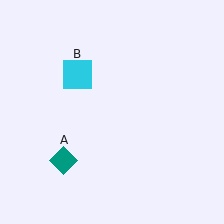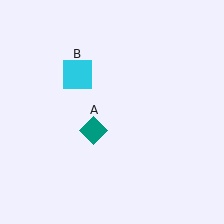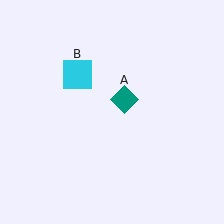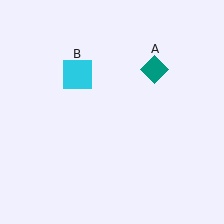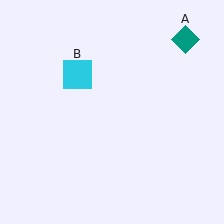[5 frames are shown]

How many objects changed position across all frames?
1 object changed position: teal diamond (object A).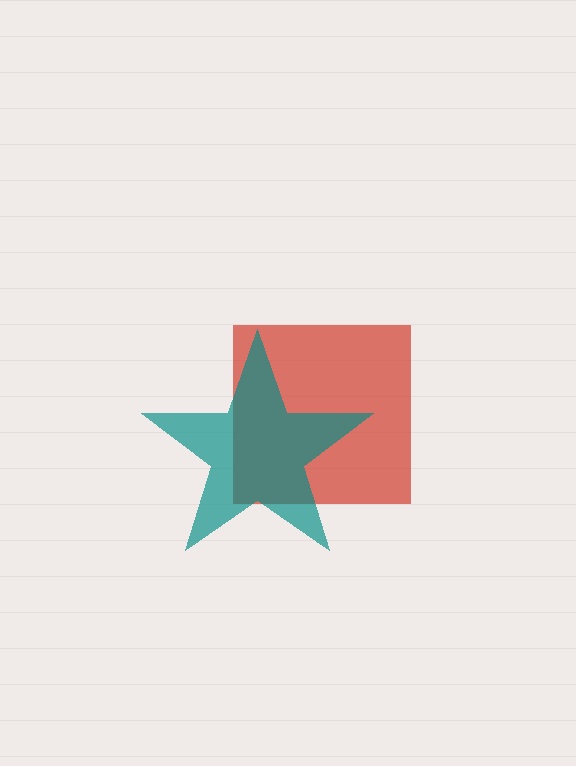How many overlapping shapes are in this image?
There are 2 overlapping shapes in the image.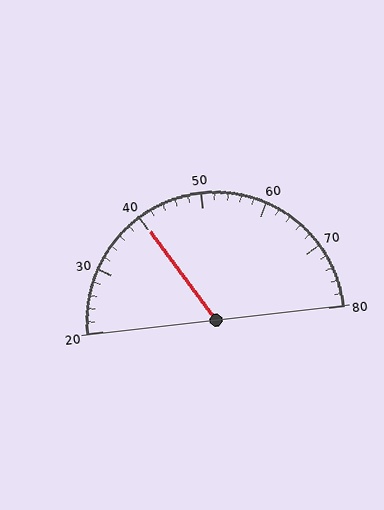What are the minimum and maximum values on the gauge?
The gauge ranges from 20 to 80.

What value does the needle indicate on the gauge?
The needle indicates approximately 40.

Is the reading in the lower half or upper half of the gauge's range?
The reading is in the lower half of the range (20 to 80).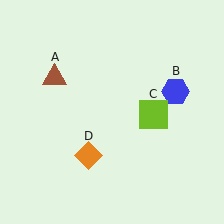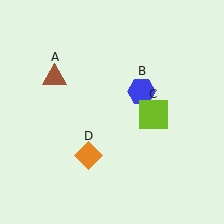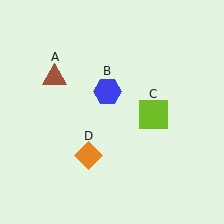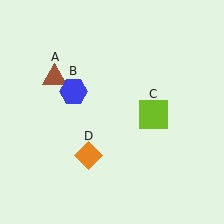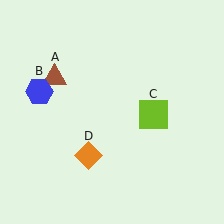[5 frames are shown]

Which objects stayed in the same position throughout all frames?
Brown triangle (object A) and lime square (object C) and orange diamond (object D) remained stationary.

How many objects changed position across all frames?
1 object changed position: blue hexagon (object B).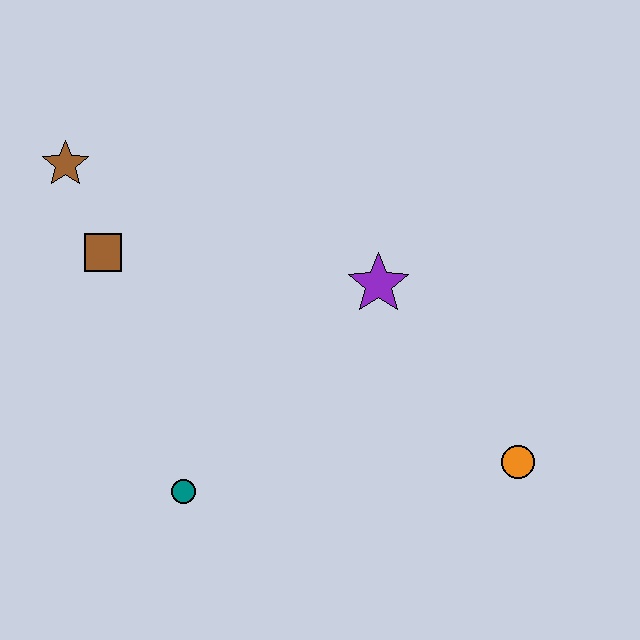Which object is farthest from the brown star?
The orange circle is farthest from the brown star.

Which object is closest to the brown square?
The brown star is closest to the brown square.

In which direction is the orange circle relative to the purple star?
The orange circle is below the purple star.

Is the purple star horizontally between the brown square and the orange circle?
Yes